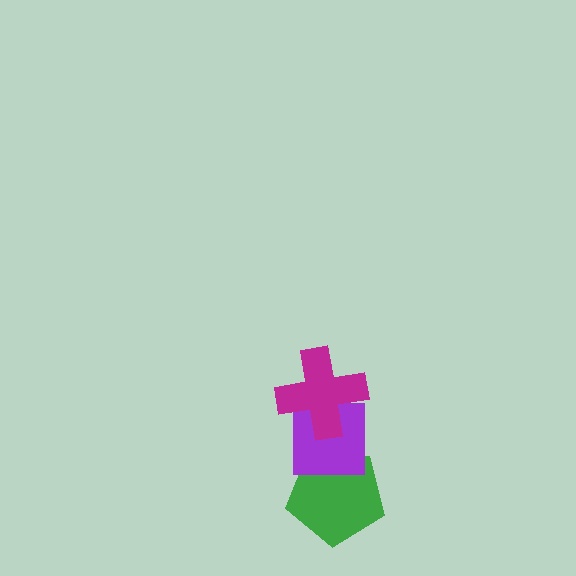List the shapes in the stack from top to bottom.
From top to bottom: the magenta cross, the purple square, the green pentagon.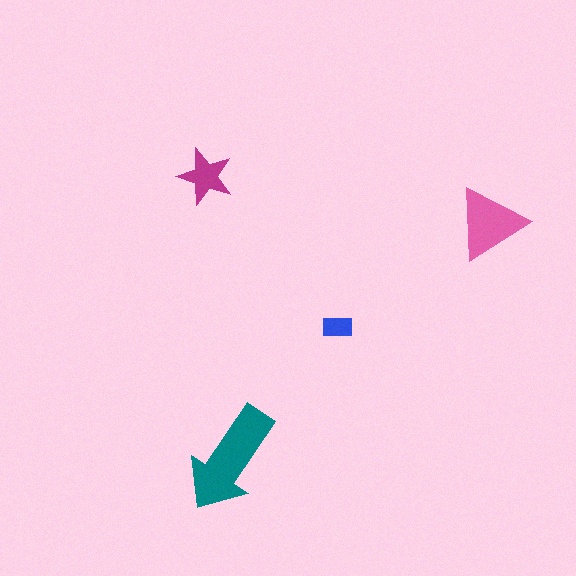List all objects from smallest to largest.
The blue rectangle, the magenta star, the pink triangle, the teal arrow.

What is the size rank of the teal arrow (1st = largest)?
1st.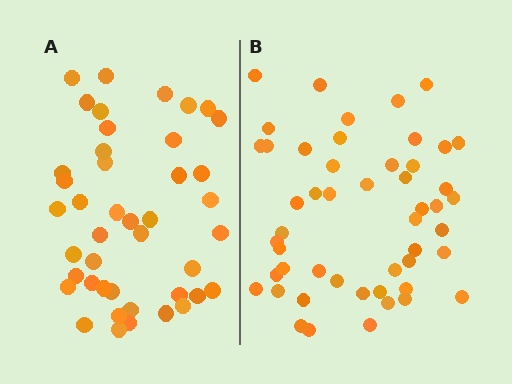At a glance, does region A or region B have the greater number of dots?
Region B (the right region) has more dots.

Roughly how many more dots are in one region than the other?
Region B has roughly 8 or so more dots than region A.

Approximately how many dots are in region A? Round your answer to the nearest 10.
About 40 dots. (The exact count is 43, which rounds to 40.)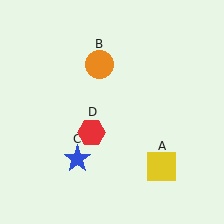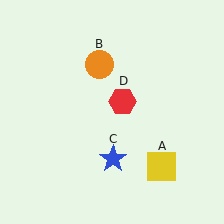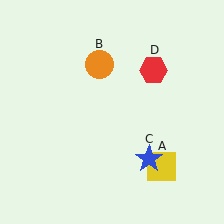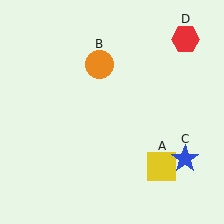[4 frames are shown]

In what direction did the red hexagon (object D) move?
The red hexagon (object D) moved up and to the right.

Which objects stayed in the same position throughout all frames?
Yellow square (object A) and orange circle (object B) remained stationary.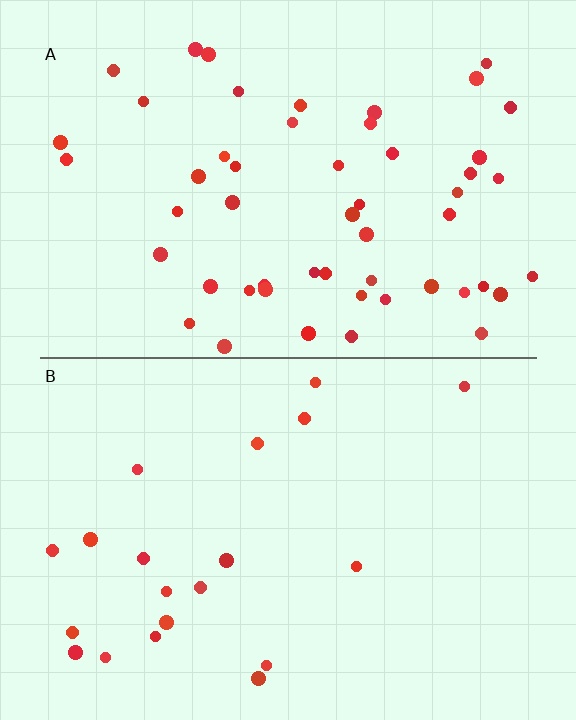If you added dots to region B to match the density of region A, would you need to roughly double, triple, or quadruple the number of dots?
Approximately triple.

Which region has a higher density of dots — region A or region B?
A (the top).